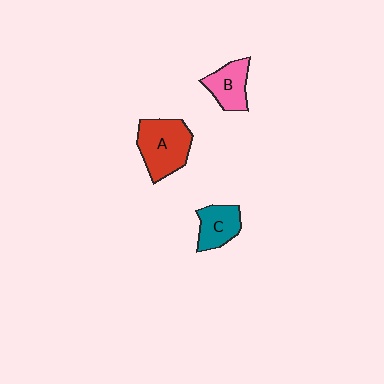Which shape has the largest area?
Shape A (red).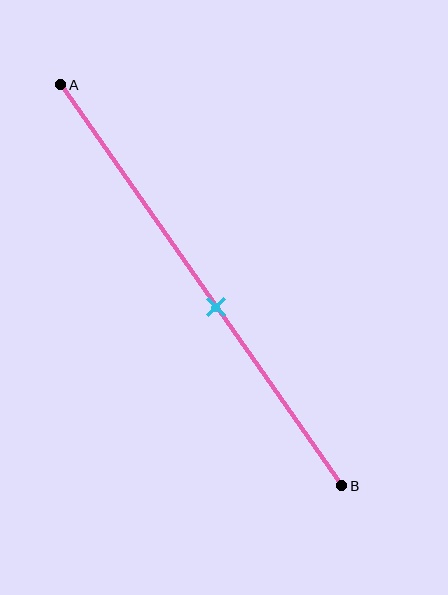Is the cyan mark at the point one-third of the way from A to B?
No, the mark is at about 55% from A, not at the 33% one-third point.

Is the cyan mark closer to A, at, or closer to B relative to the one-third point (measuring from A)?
The cyan mark is closer to point B than the one-third point of segment AB.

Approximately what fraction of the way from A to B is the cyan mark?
The cyan mark is approximately 55% of the way from A to B.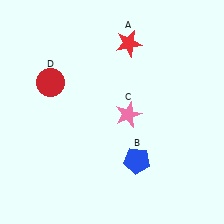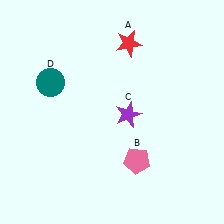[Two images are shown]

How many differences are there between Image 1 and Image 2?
There are 3 differences between the two images.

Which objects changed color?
B changed from blue to pink. C changed from pink to purple. D changed from red to teal.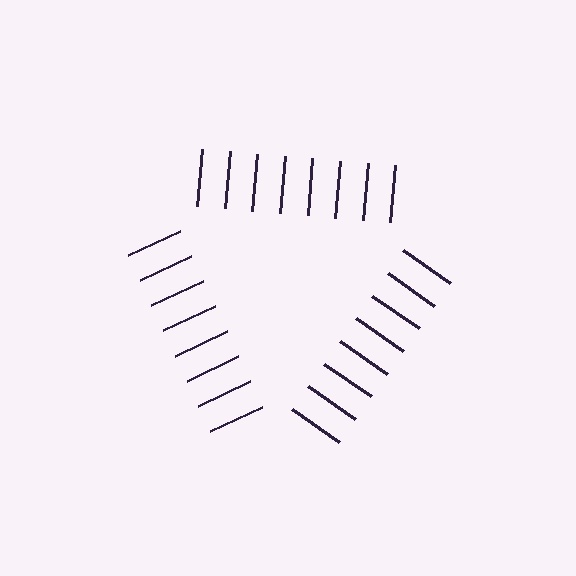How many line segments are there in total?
24 — 8 along each of the 3 edges.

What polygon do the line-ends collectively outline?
An illusory triangle — the line segments terminate on its edges but no continuous stroke is drawn.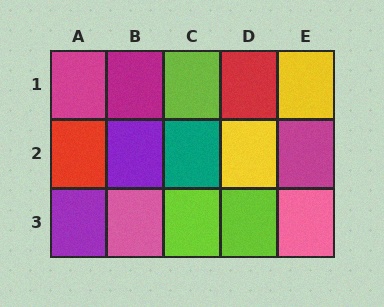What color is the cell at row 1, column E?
Yellow.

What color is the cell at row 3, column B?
Pink.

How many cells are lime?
3 cells are lime.